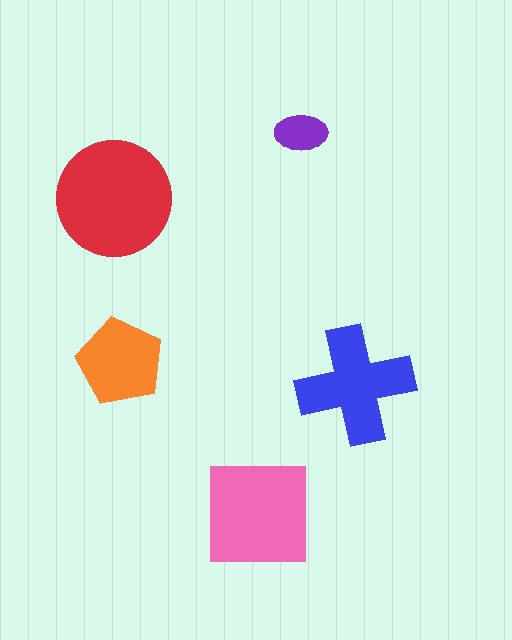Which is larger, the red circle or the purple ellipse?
The red circle.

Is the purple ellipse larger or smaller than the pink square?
Smaller.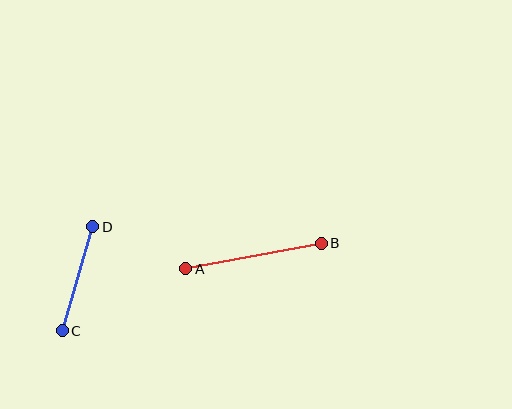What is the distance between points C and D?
The distance is approximately 109 pixels.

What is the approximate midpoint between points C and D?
The midpoint is at approximately (77, 279) pixels.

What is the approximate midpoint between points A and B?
The midpoint is at approximately (253, 256) pixels.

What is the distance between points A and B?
The distance is approximately 138 pixels.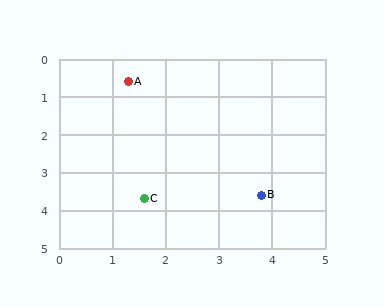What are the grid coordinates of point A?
Point A is at approximately (1.3, 0.6).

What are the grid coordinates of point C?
Point C is at approximately (1.6, 3.7).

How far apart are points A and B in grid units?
Points A and B are about 3.9 grid units apart.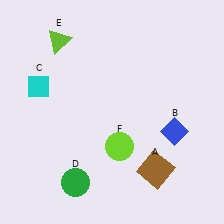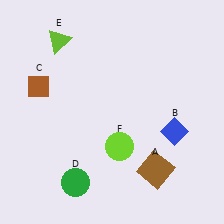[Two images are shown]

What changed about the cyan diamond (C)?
In Image 1, C is cyan. In Image 2, it changed to brown.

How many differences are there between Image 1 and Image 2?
There is 1 difference between the two images.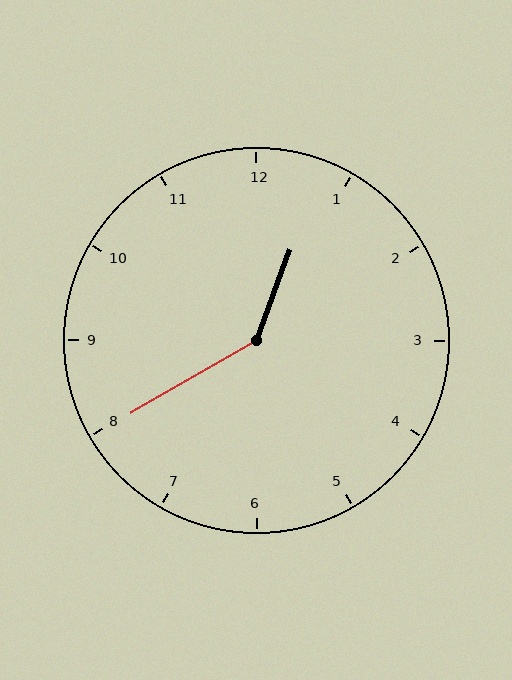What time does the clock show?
12:40.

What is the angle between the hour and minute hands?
Approximately 140 degrees.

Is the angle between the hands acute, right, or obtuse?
It is obtuse.